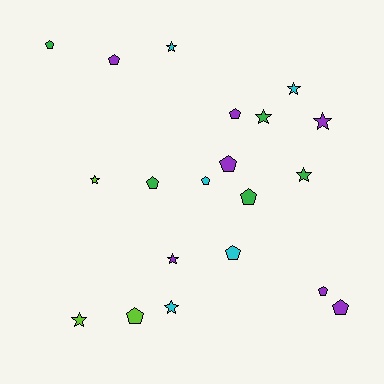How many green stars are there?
There are 2 green stars.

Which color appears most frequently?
Purple, with 7 objects.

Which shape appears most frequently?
Pentagon, with 11 objects.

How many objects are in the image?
There are 20 objects.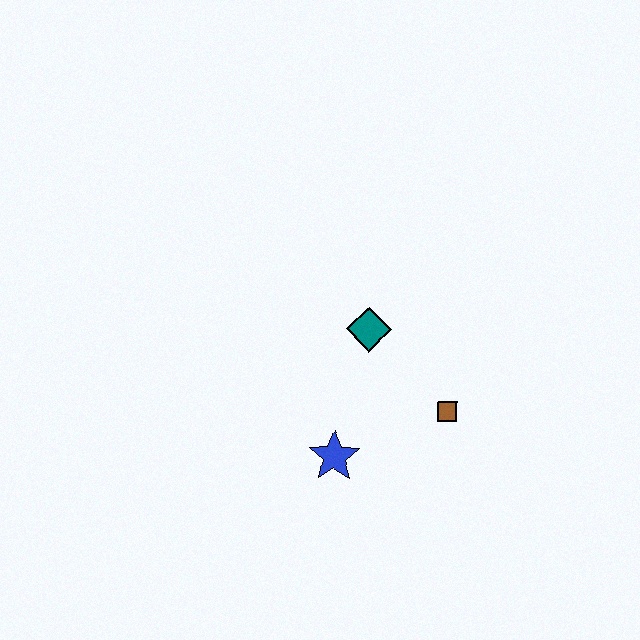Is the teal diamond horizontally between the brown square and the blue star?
Yes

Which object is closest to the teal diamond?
The brown square is closest to the teal diamond.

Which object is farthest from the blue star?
The teal diamond is farthest from the blue star.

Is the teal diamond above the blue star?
Yes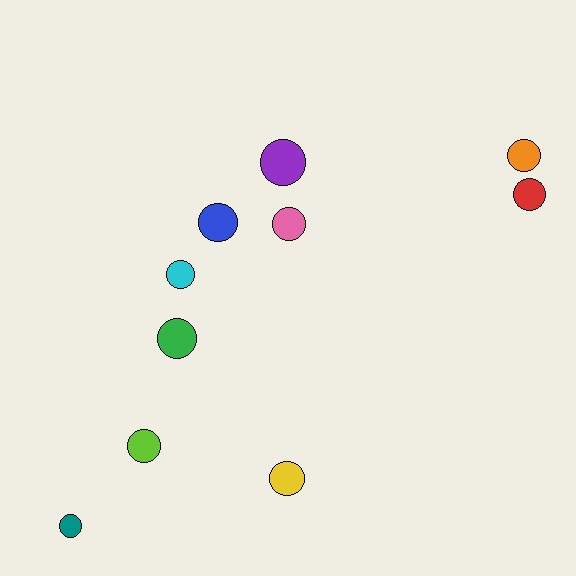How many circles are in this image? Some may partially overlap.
There are 10 circles.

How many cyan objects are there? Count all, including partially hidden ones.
There is 1 cyan object.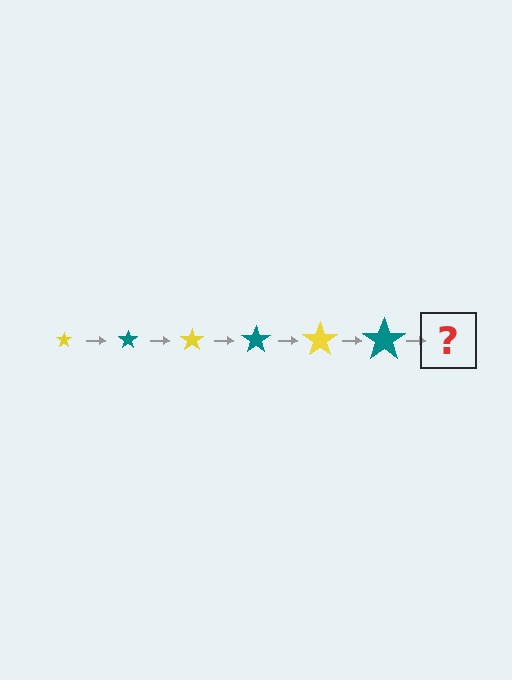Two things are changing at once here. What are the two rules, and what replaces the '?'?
The two rules are that the star grows larger each step and the color cycles through yellow and teal. The '?' should be a yellow star, larger than the previous one.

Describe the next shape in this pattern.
It should be a yellow star, larger than the previous one.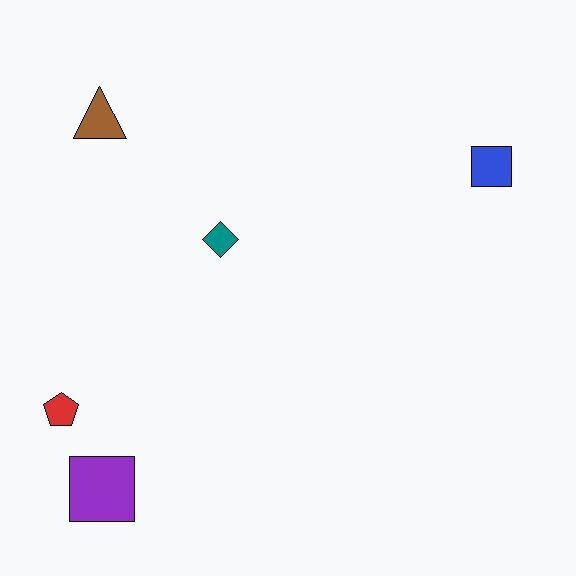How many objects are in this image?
There are 5 objects.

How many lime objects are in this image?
There are no lime objects.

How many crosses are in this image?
There are no crosses.